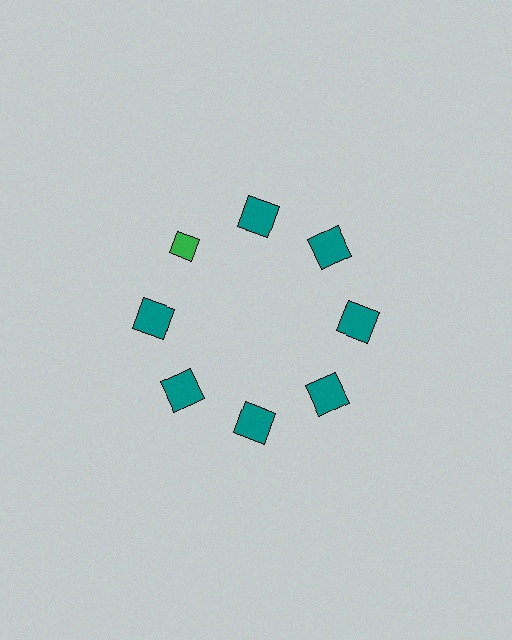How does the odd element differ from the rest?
It differs in both color (green instead of teal) and shape (diamond instead of square).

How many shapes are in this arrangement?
There are 8 shapes arranged in a ring pattern.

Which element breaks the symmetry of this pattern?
The green diamond at roughly the 10 o'clock position breaks the symmetry. All other shapes are teal squares.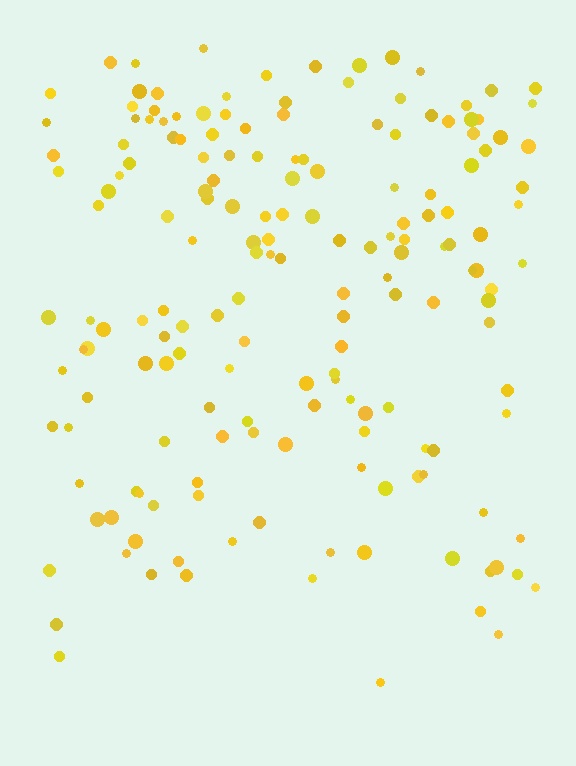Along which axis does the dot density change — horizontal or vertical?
Vertical.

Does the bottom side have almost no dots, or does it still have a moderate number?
Still a moderate number, just noticeably fewer than the top.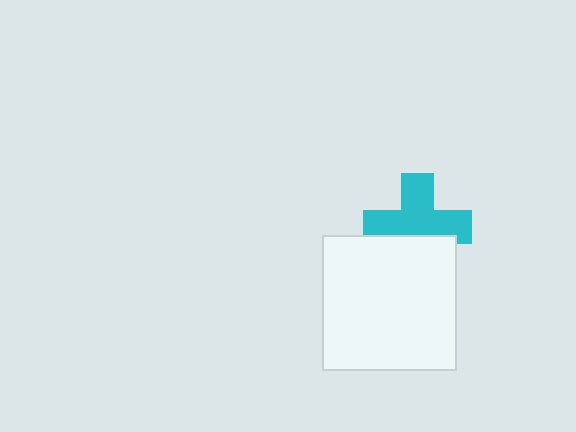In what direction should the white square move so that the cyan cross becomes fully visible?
The white square should move down. That is the shortest direction to clear the overlap and leave the cyan cross fully visible.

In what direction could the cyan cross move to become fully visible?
The cyan cross could move up. That would shift it out from behind the white square entirely.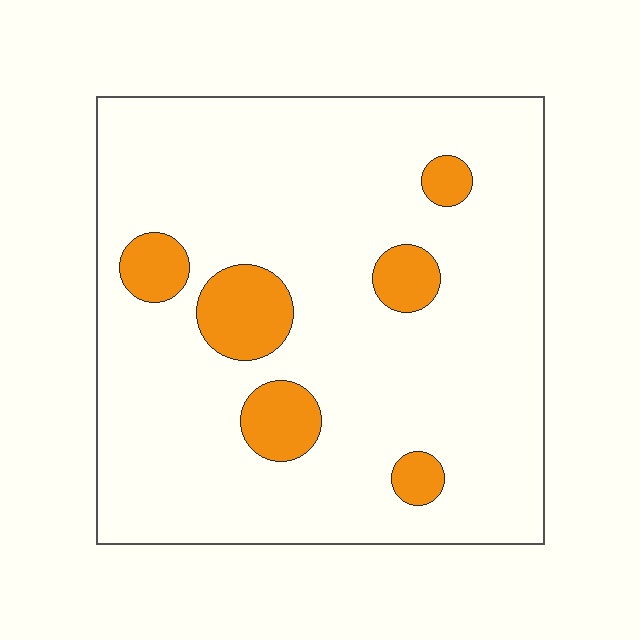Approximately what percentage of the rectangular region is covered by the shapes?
Approximately 10%.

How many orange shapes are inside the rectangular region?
6.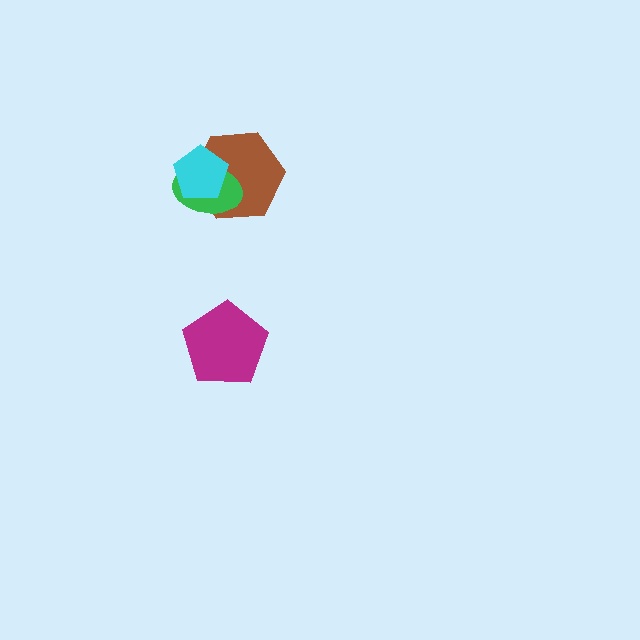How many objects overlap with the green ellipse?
2 objects overlap with the green ellipse.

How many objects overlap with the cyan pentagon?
2 objects overlap with the cyan pentagon.